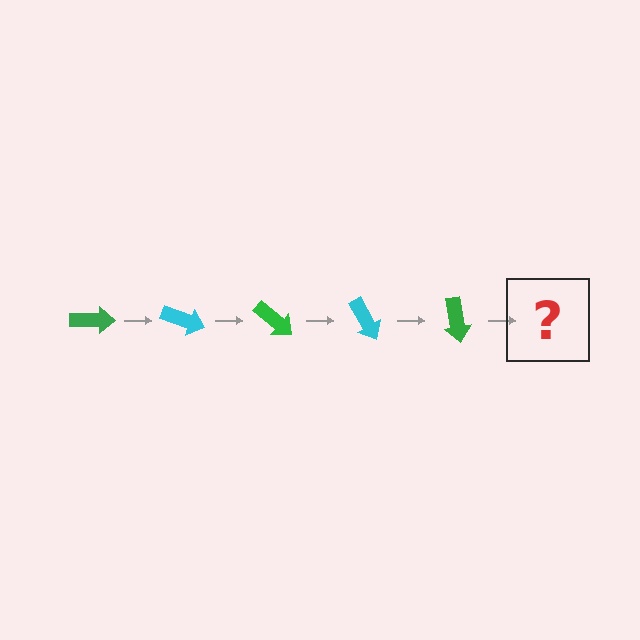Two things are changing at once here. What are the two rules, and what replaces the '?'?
The two rules are that it rotates 20 degrees each step and the color cycles through green and cyan. The '?' should be a cyan arrow, rotated 100 degrees from the start.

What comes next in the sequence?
The next element should be a cyan arrow, rotated 100 degrees from the start.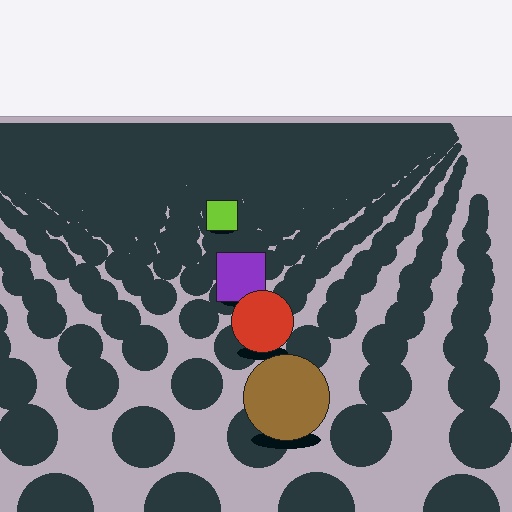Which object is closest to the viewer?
The brown circle is closest. The texture marks near it are larger and more spread out.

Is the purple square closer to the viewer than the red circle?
No. The red circle is closer — you can tell from the texture gradient: the ground texture is coarser near it.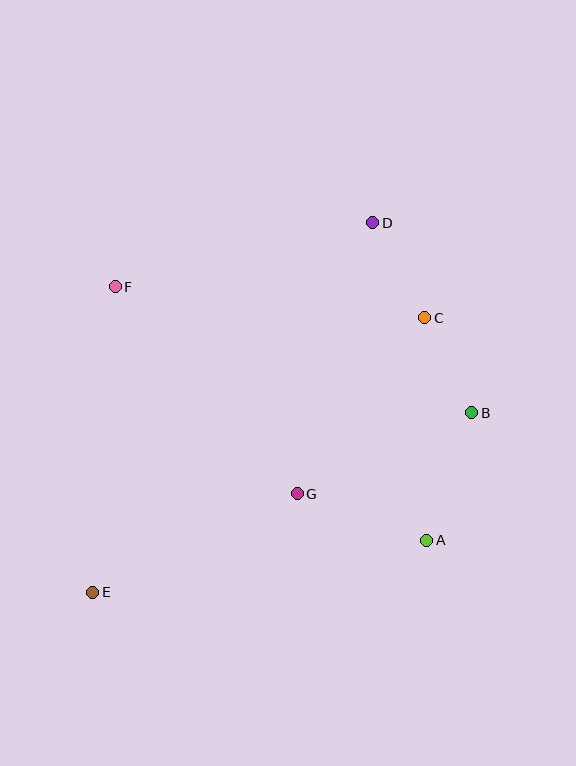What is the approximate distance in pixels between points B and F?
The distance between B and F is approximately 378 pixels.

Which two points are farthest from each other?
Points D and E are farthest from each other.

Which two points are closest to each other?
Points B and C are closest to each other.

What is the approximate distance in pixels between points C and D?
The distance between C and D is approximately 108 pixels.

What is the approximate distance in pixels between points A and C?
The distance between A and C is approximately 223 pixels.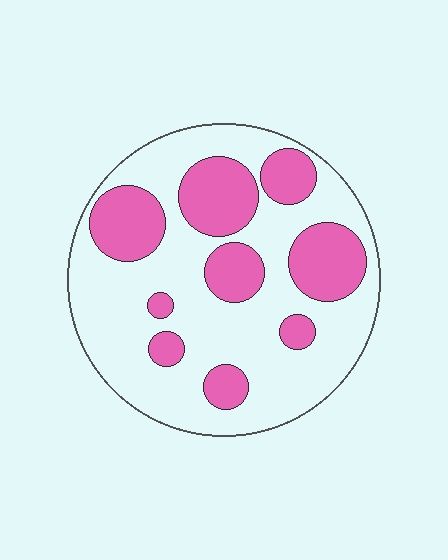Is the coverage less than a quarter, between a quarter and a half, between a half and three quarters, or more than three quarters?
Between a quarter and a half.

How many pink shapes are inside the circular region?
9.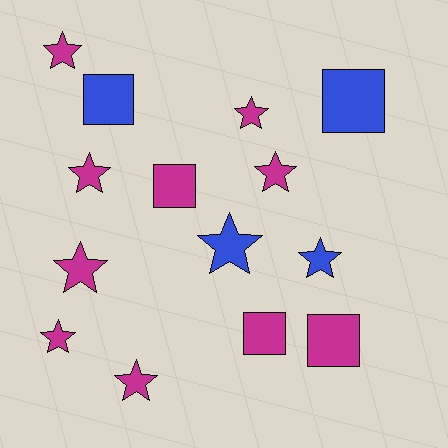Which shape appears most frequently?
Star, with 9 objects.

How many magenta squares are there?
There are 3 magenta squares.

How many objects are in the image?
There are 14 objects.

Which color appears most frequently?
Magenta, with 10 objects.